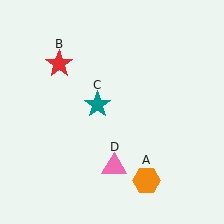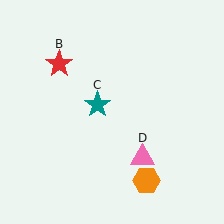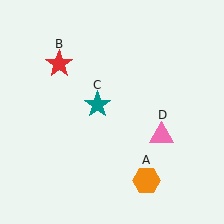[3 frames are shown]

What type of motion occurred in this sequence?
The pink triangle (object D) rotated counterclockwise around the center of the scene.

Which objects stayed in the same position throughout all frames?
Orange hexagon (object A) and red star (object B) and teal star (object C) remained stationary.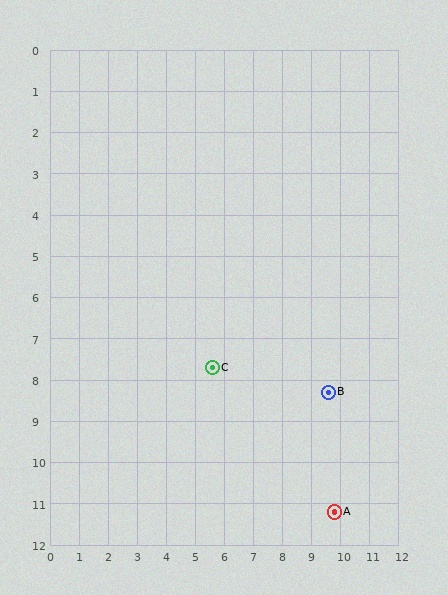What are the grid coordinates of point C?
Point C is at approximately (5.6, 7.7).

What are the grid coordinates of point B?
Point B is at approximately (9.6, 8.3).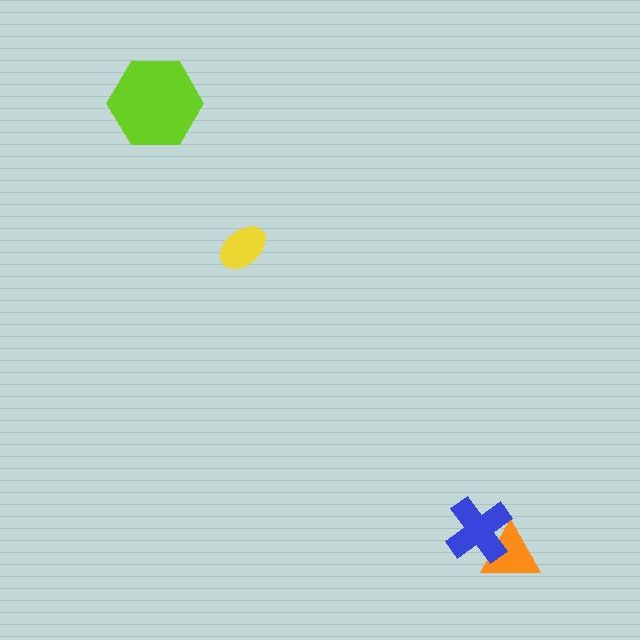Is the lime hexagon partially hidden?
No, no other shape covers it.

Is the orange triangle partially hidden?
Yes, it is partially covered by another shape.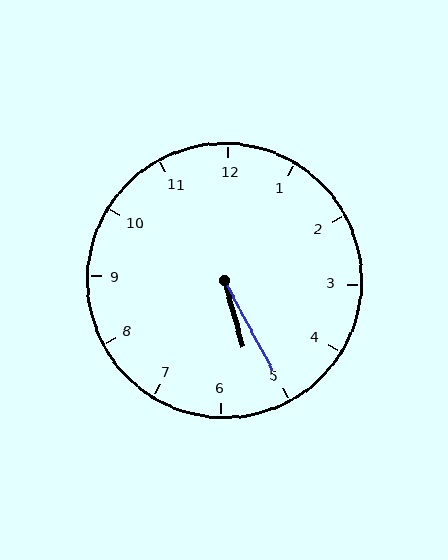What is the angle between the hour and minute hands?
Approximately 12 degrees.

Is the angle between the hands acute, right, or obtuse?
It is acute.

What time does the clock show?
5:25.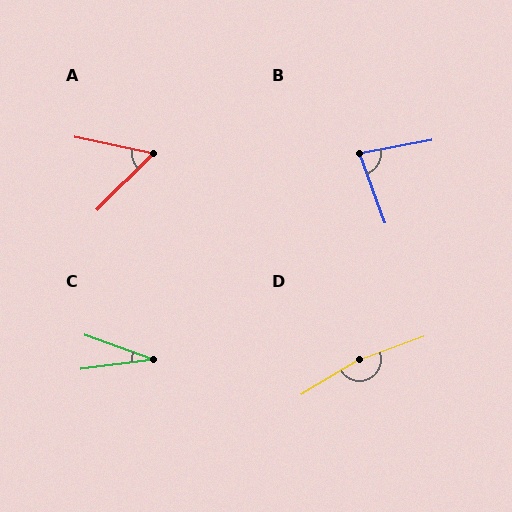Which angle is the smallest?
C, at approximately 27 degrees.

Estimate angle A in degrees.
Approximately 57 degrees.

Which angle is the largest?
D, at approximately 168 degrees.